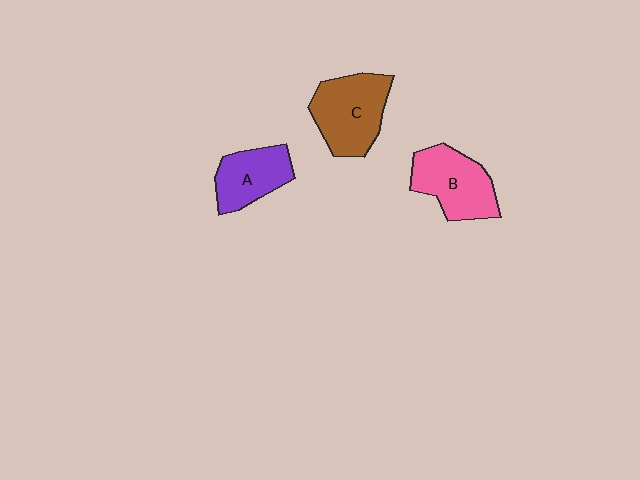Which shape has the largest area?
Shape C (brown).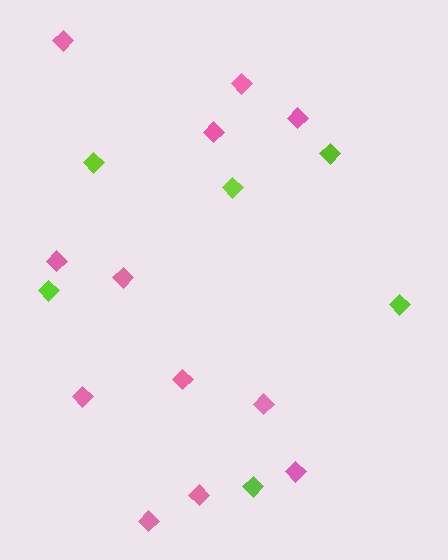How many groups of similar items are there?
There are 2 groups: one group of pink diamonds (12) and one group of lime diamonds (6).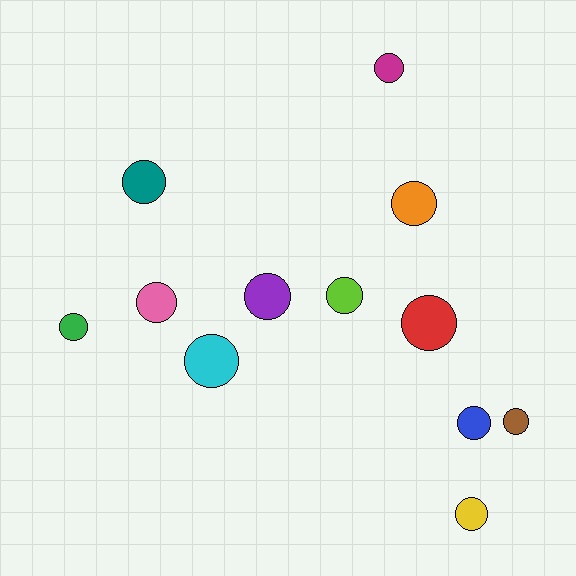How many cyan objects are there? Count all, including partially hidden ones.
There is 1 cyan object.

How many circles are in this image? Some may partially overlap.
There are 12 circles.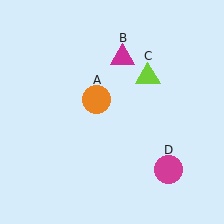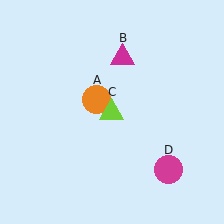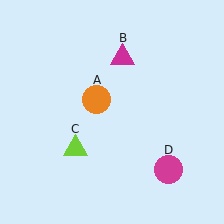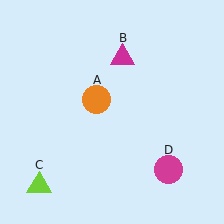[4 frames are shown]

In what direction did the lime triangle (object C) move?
The lime triangle (object C) moved down and to the left.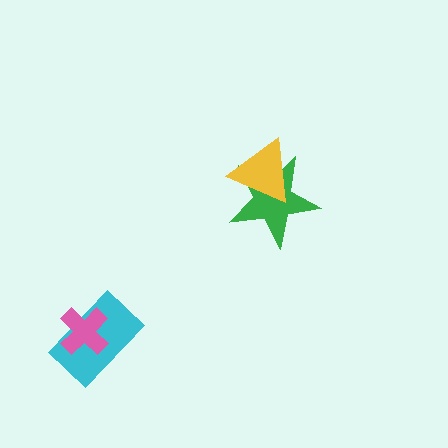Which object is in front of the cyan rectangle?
The pink cross is in front of the cyan rectangle.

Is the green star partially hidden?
Yes, it is partially covered by another shape.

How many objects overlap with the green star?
1 object overlaps with the green star.